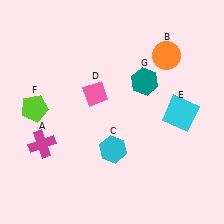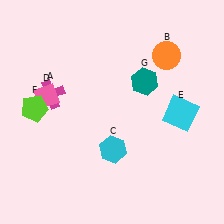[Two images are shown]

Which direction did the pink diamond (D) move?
The pink diamond (D) moved left.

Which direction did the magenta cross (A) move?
The magenta cross (A) moved up.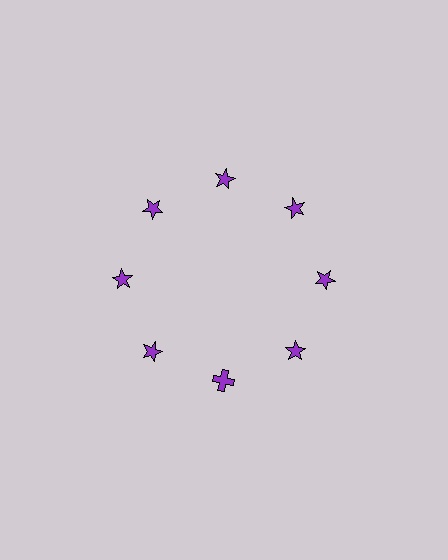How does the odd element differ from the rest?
It has a different shape: cross instead of star.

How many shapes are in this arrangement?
There are 8 shapes arranged in a ring pattern.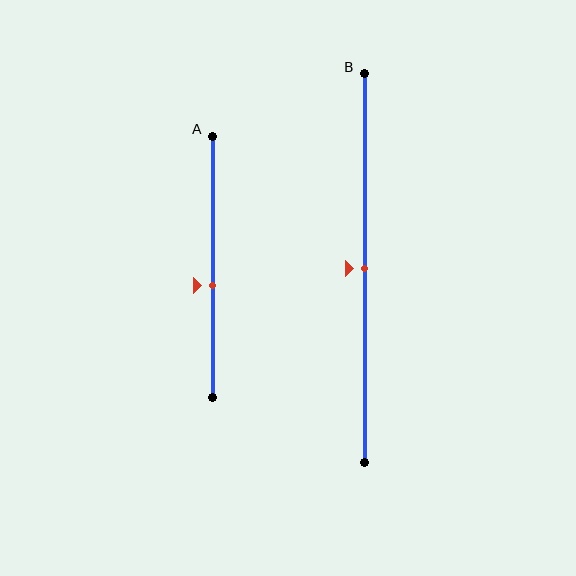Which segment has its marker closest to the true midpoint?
Segment B has its marker closest to the true midpoint.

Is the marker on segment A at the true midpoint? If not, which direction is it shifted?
No, the marker on segment A is shifted downward by about 7% of the segment length.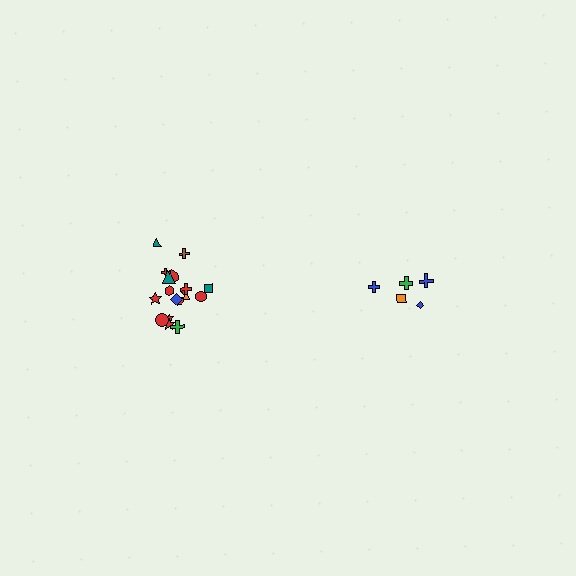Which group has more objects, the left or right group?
The left group.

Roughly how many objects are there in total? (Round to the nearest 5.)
Roughly 25 objects in total.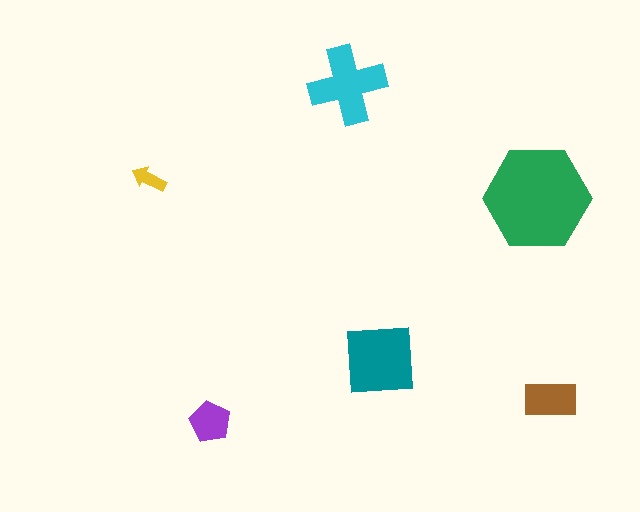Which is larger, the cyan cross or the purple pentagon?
The cyan cross.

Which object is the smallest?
The yellow arrow.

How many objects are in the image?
There are 6 objects in the image.